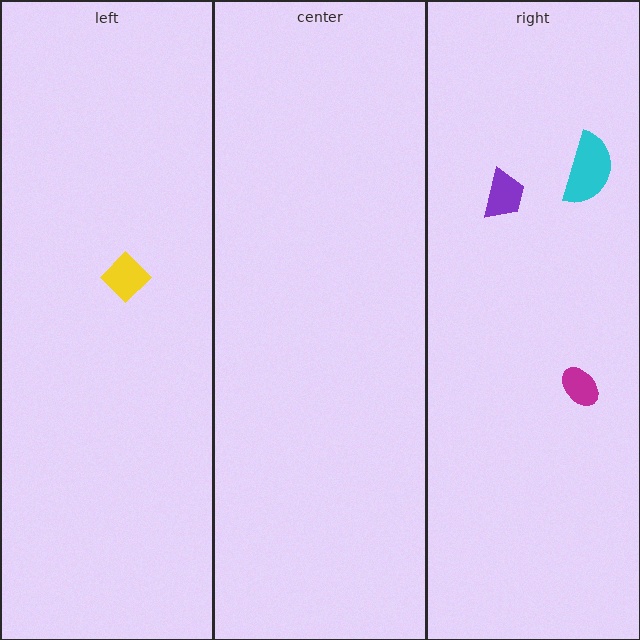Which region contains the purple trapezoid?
The right region.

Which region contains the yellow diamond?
The left region.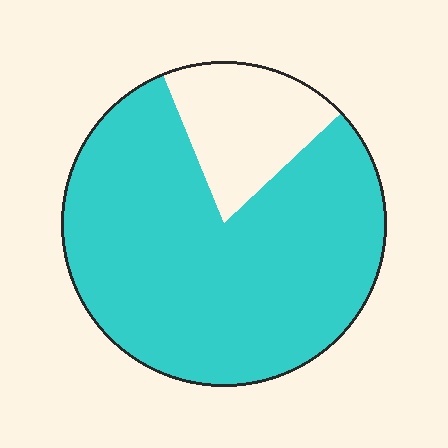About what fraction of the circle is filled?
About four fifths (4/5).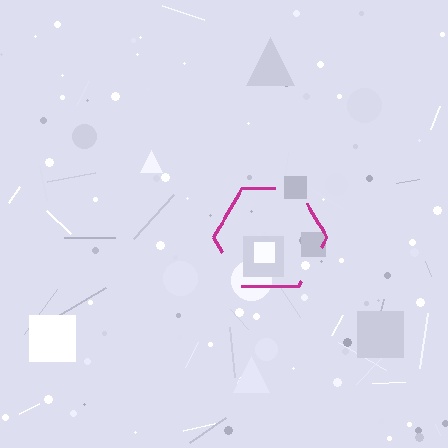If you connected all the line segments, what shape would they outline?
They would outline a hexagon.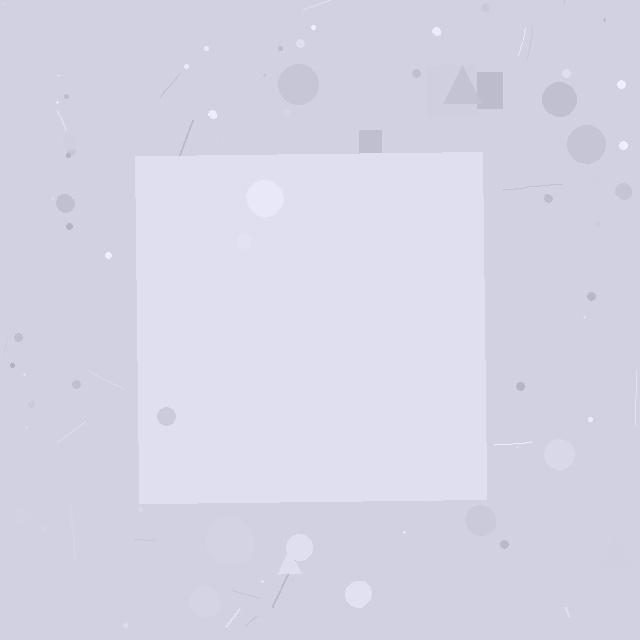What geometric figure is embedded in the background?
A square is embedded in the background.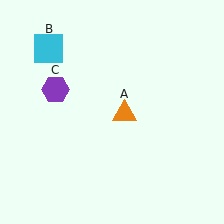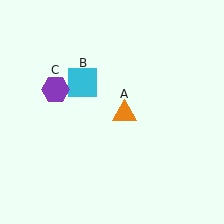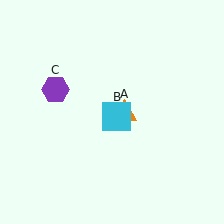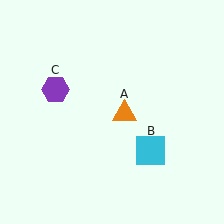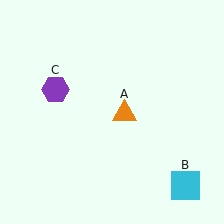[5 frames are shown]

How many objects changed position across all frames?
1 object changed position: cyan square (object B).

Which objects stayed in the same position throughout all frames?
Orange triangle (object A) and purple hexagon (object C) remained stationary.